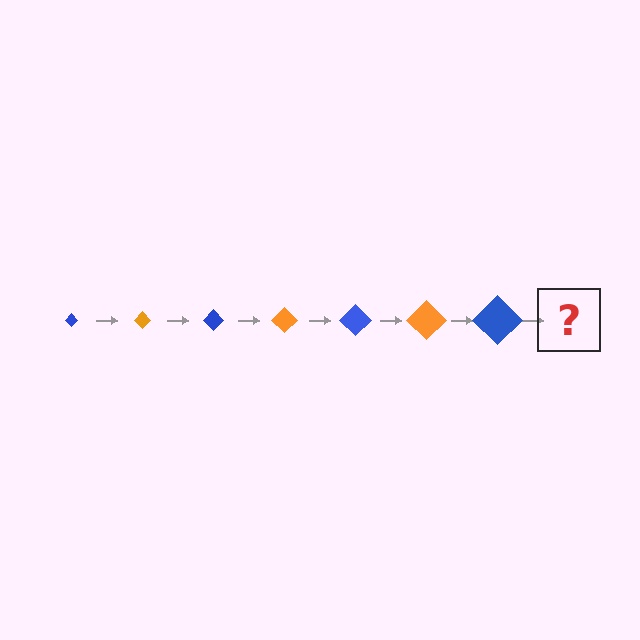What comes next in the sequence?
The next element should be an orange diamond, larger than the previous one.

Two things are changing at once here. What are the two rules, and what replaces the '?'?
The two rules are that the diamond grows larger each step and the color cycles through blue and orange. The '?' should be an orange diamond, larger than the previous one.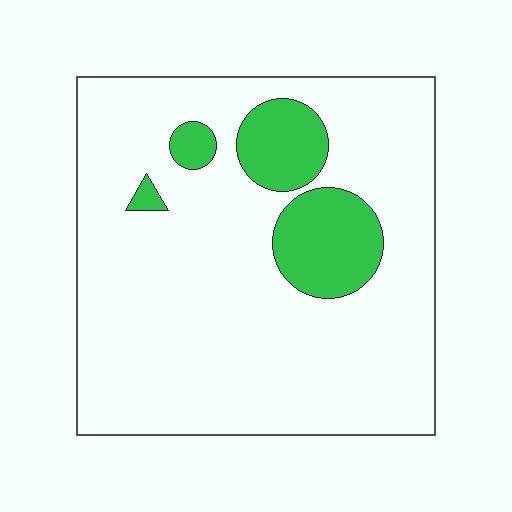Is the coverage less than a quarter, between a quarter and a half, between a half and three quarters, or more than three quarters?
Less than a quarter.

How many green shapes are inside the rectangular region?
4.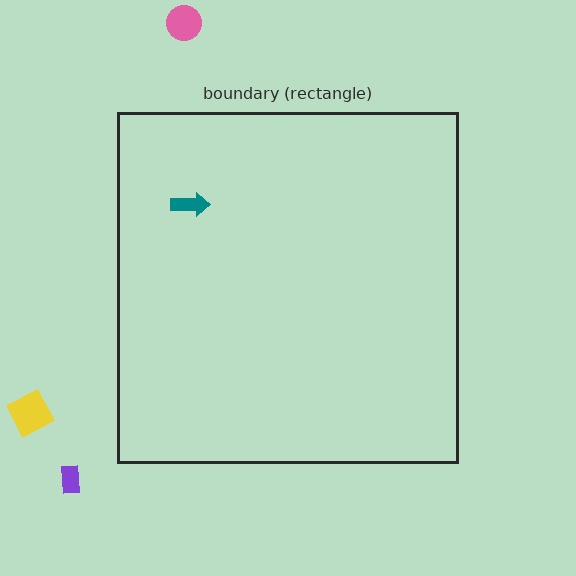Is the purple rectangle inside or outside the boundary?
Outside.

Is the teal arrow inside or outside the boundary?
Inside.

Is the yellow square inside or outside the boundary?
Outside.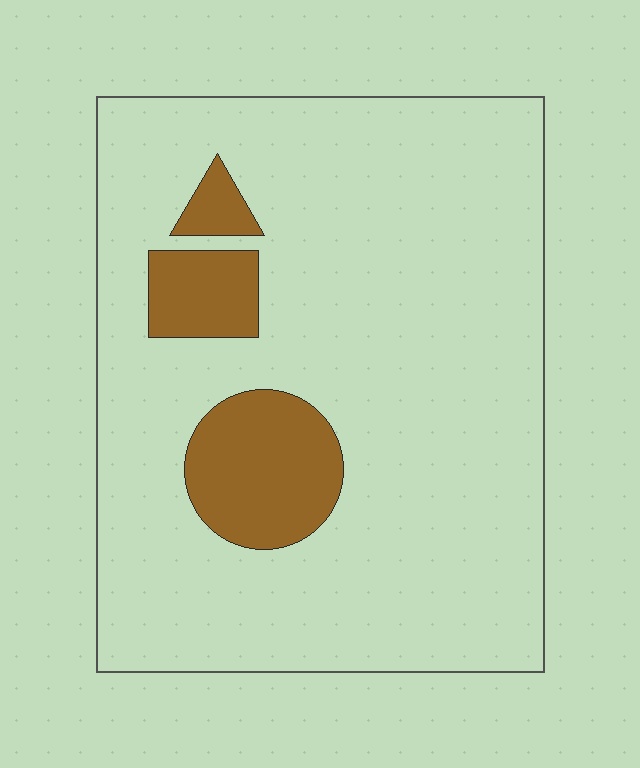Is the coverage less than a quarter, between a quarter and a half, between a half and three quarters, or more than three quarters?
Less than a quarter.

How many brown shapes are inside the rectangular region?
3.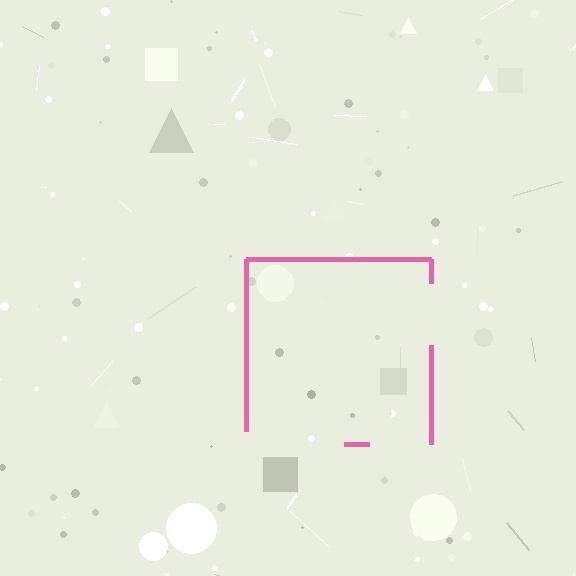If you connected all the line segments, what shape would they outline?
They would outline a square.